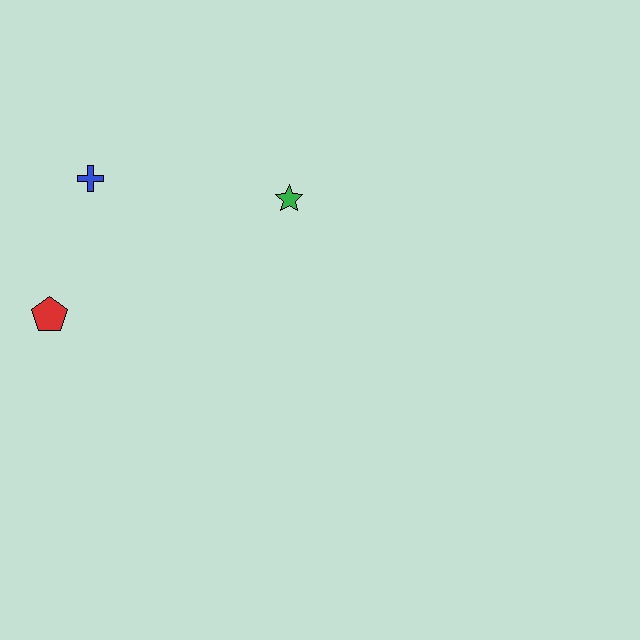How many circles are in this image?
There are no circles.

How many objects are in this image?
There are 3 objects.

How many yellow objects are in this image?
There are no yellow objects.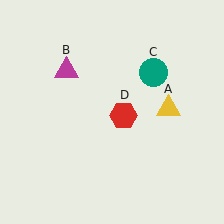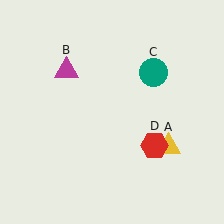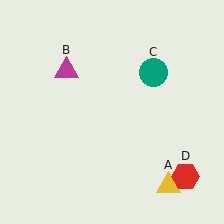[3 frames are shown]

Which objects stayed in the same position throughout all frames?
Magenta triangle (object B) and teal circle (object C) remained stationary.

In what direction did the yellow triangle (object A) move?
The yellow triangle (object A) moved down.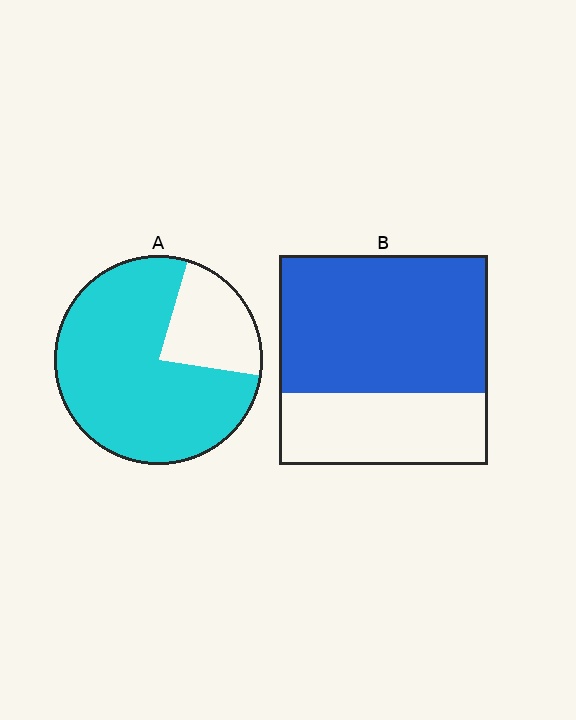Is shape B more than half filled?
Yes.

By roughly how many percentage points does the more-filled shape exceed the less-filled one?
By roughly 10 percentage points (A over B).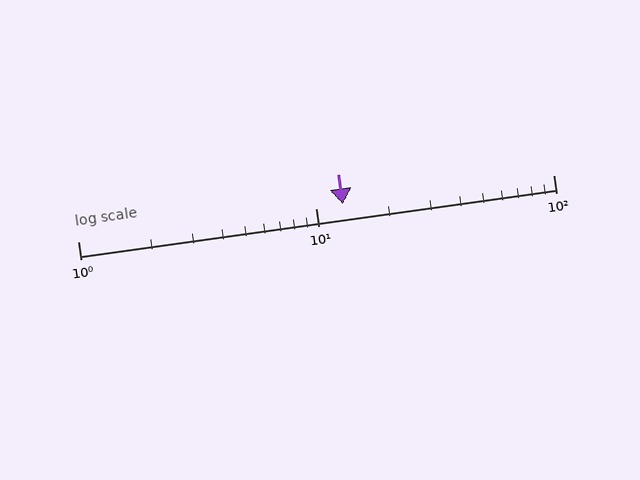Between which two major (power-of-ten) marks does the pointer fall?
The pointer is between 10 and 100.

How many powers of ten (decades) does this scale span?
The scale spans 2 decades, from 1 to 100.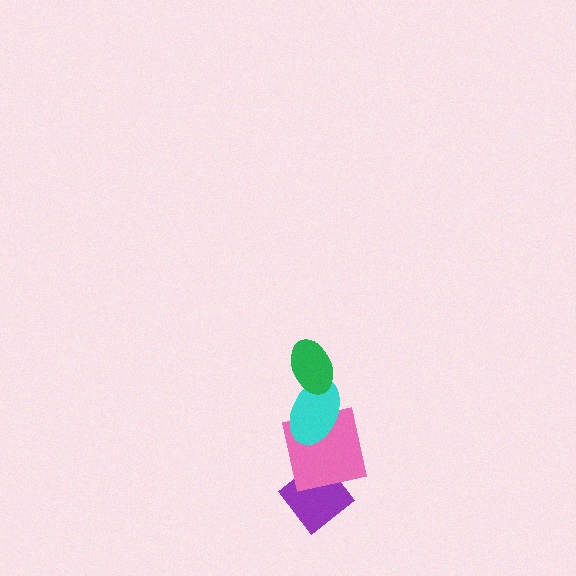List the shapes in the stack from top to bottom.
From top to bottom: the green ellipse, the cyan ellipse, the pink square, the purple diamond.